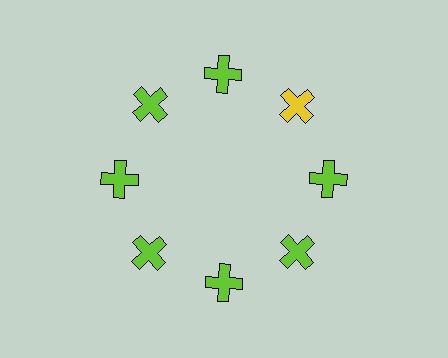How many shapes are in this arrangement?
There are 8 shapes arranged in a ring pattern.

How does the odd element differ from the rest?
It has a different color: yellow instead of lime.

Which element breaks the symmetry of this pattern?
The yellow cross at roughly the 2 o'clock position breaks the symmetry. All other shapes are lime crosses.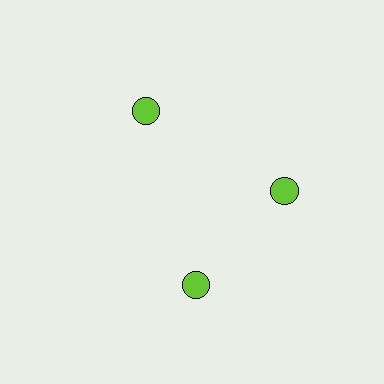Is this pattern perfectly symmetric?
No. The 3 lime circles are arranged in a ring, but one element near the 7 o'clock position is rotated out of alignment along the ring, breaking the 3-fold rotational symmetry.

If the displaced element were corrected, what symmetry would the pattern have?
It would have 3-fold rotational symmetry — the pattern would map onto itself every 120 degrees.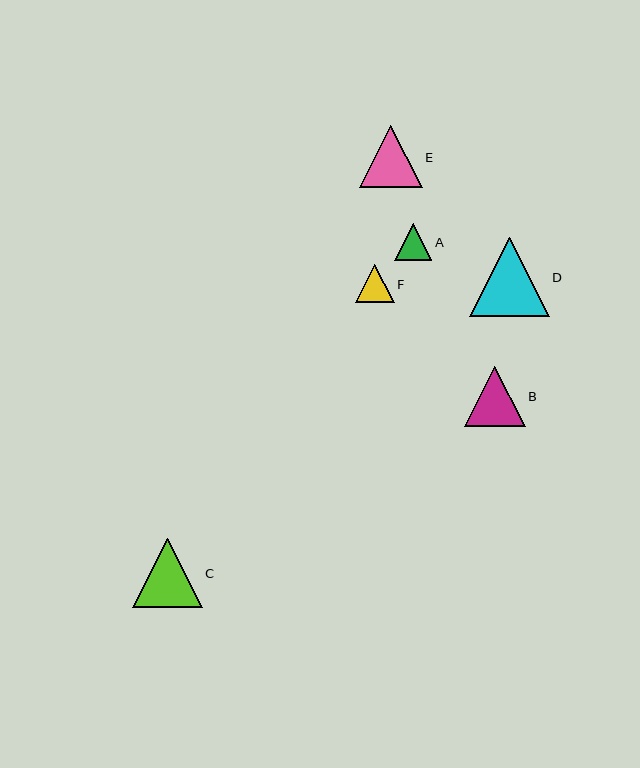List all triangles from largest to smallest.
From largest to smallest: D, C, E, B, F, A.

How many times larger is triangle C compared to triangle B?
Triangle C is approximately 1.1 times the size of triangle B.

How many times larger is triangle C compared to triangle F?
Triangle C is approximately 1.8 times the size of triangle F.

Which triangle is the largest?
Triangle D is the largest with a size of approximately 79 pixels.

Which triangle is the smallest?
Triangle A is the smallest with a size of approximately 38 pixels.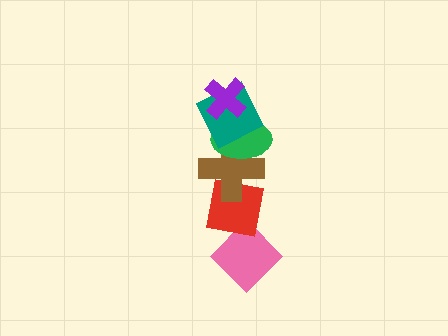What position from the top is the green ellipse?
The green ellipse is 3rd from the top.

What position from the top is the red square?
The red square is 5th from the top.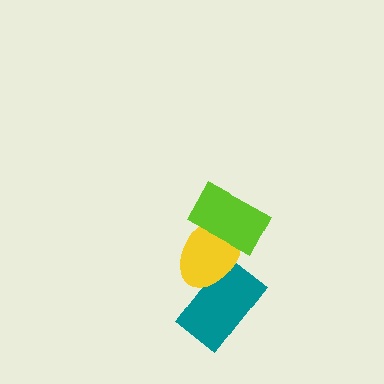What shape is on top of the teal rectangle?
The yellow ellipse is on top of the teal rectangle.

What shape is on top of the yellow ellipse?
The lime rectangle is on top of the yellow ellipse.